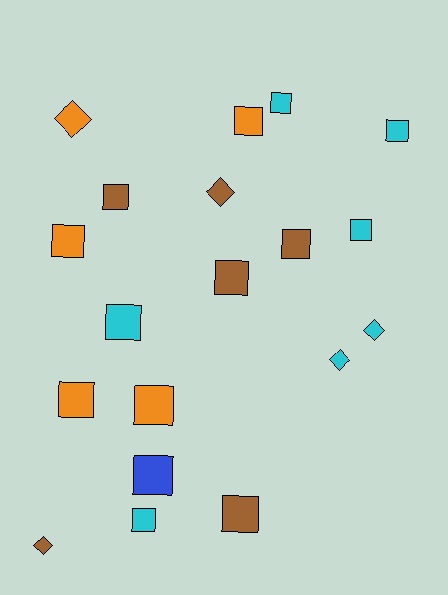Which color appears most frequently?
Cyan, with 7 objects.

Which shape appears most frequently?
Square, with 14 objects.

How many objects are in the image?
There are 19 objects.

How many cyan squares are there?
There are 5 cyan squares.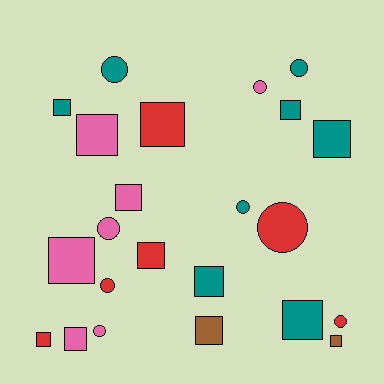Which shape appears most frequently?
Square, with 14 objects.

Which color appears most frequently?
Teal, with 8 objects.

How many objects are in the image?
There are 23 objects.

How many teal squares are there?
There are 5 teal squares.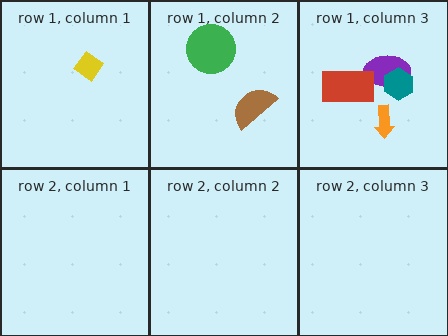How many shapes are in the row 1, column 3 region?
4.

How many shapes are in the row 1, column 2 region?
2.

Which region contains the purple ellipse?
The row 1, column 3 region.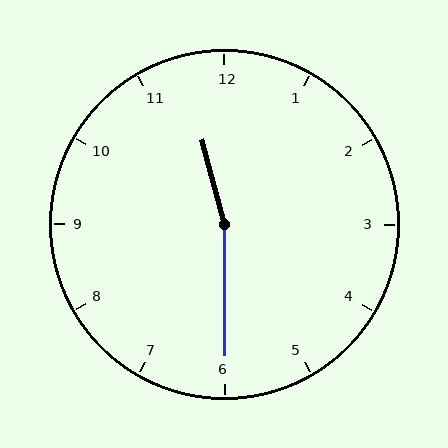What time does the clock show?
11:30.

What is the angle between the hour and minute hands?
Approximately 165 degrees.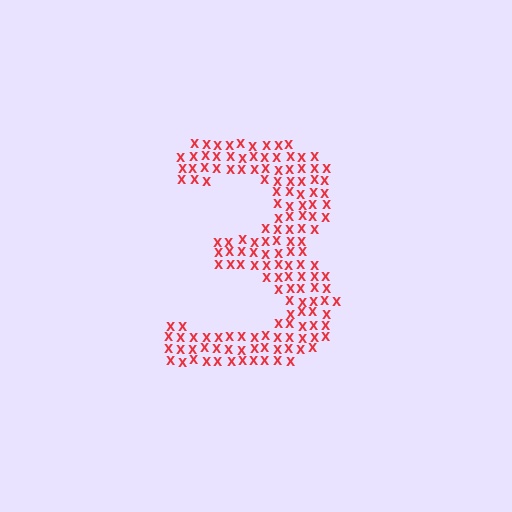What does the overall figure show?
The overall figure shows the digit 3.